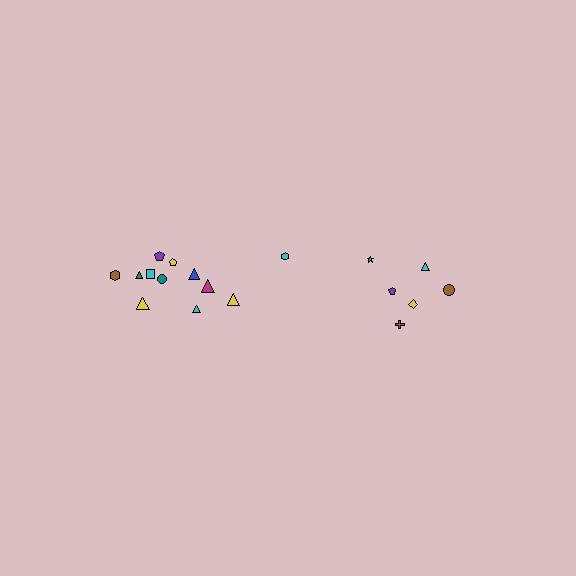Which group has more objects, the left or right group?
The left group.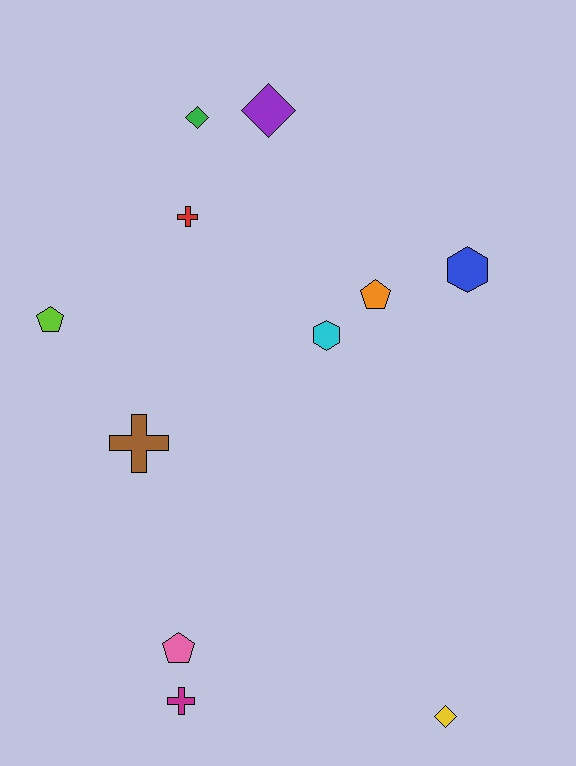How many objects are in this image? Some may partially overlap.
There are 11 objects.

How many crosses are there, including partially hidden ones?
There are 3 crosses.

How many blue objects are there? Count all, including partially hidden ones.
There is 1 blue object.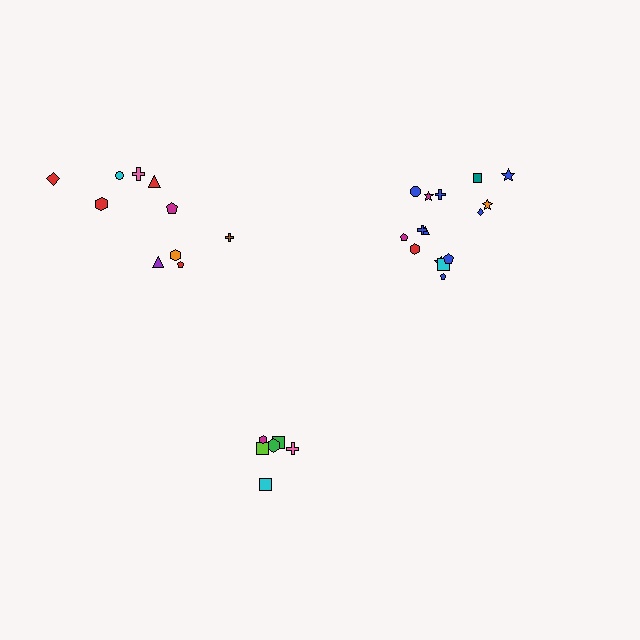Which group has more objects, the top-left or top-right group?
The top-right group.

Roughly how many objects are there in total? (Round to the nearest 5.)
Roughly 30 objects in total.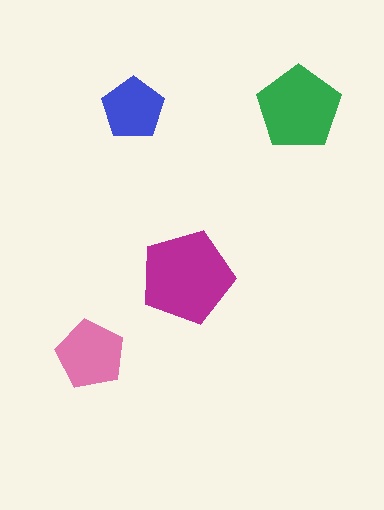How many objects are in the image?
There are 4 objects in the image.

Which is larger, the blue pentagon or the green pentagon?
The green one.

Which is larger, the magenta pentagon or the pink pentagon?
The magenta one.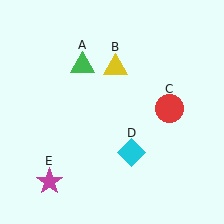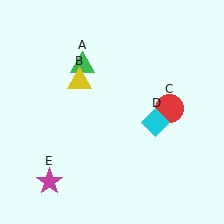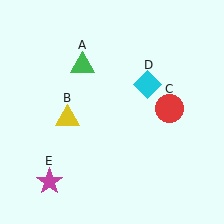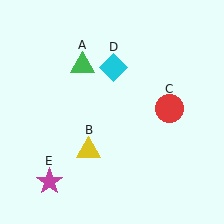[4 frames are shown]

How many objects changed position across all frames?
2 objects changed position: yellow triangle (object B), cyan diamond (object D).